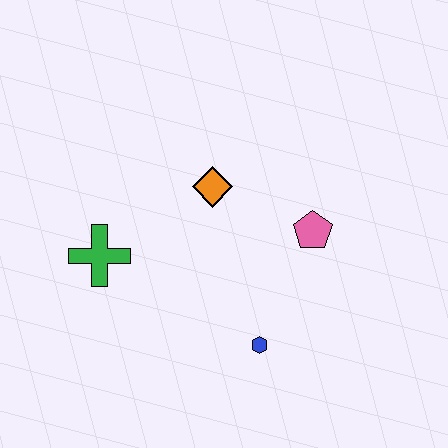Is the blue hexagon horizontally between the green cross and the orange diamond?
No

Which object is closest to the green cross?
The orange diamond is closest to the green cross.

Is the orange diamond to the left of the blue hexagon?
Yes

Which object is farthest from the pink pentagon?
The green cross is farthest from the pink pentagon.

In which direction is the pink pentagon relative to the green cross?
The pink pentagon is to the right of the green cross.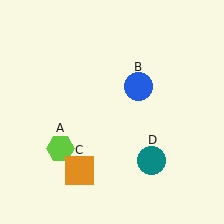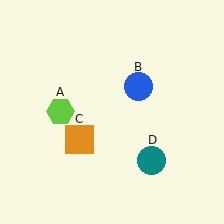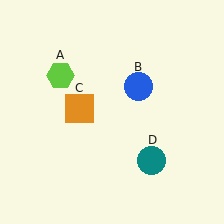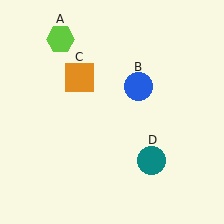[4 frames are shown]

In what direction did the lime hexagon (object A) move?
The lime hexagon (object A) moved up.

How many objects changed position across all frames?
2 objects changed position: lime hexagon (object A), orange square (object C).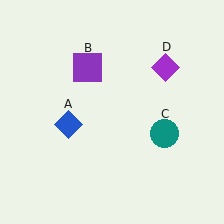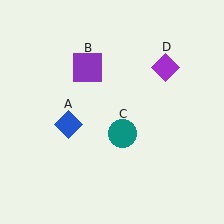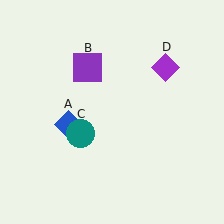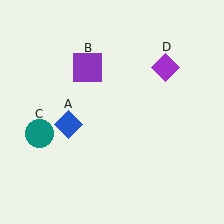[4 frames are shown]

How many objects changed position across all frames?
1 object changed position: teal circle (object C).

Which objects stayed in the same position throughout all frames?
Blue diamond (object A) and purple square (object B) and purple diamond (object D) remained stationary.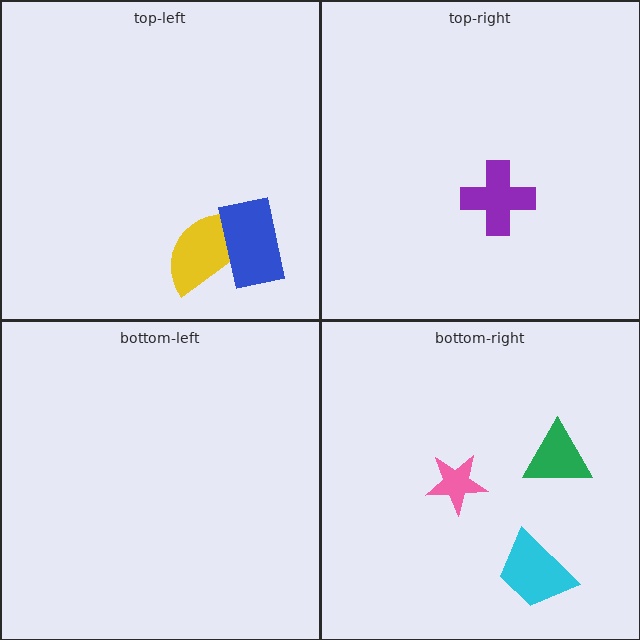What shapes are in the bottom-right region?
The cyan trapezoid, the green triangle, the pink star.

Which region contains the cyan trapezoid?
The bottom-right region.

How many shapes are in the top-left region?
2.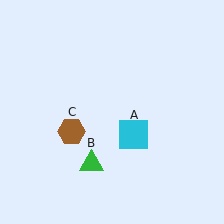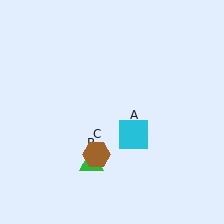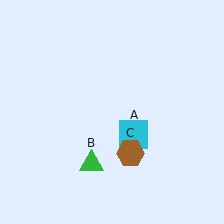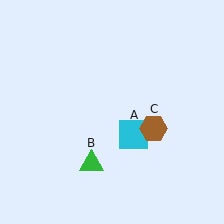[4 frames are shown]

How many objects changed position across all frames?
1 object changed position: brown hexagon (object C).